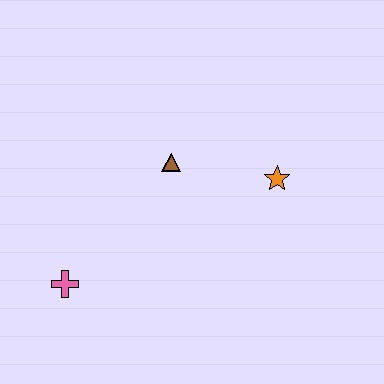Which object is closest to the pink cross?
The brown triangle is closest to the pink cross.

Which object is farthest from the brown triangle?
The pink cross is farthest from the brown triangle.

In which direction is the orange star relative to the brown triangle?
The orange star is to the right of the brown triangle.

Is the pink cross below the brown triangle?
Yes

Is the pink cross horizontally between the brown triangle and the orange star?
No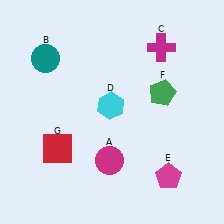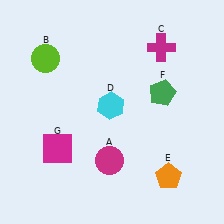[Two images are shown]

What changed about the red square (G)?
In Image 1, G is red. In Image 2, it changed to magenta.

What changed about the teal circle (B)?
In Image 1, B is teal. In Image 2, it changed to lime.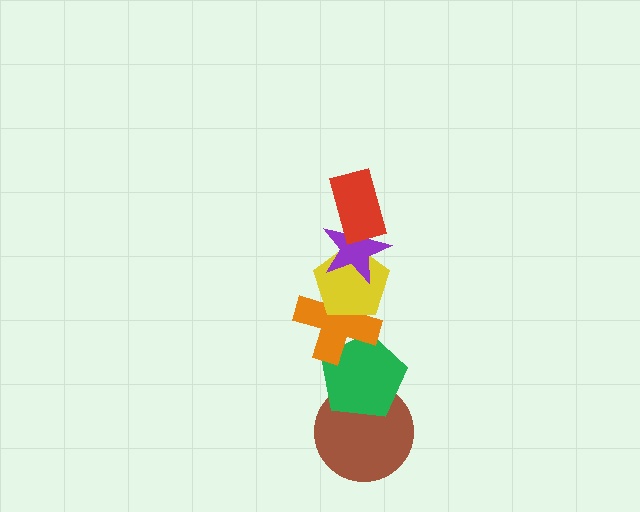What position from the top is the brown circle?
The brown circle is 6th from the top.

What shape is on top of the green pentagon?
The orange cross is on top of the green pentagon.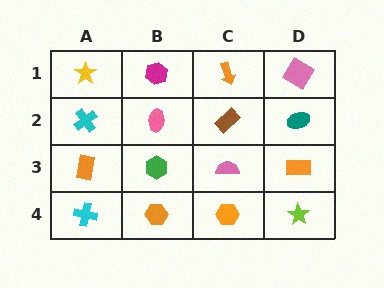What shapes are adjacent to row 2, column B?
A magenta hexagon (row 1, column B), a green hexagon (row 3, column B), a cyan cross (row 2, column A), a brown rectangle (row 2, column C).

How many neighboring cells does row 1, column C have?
3.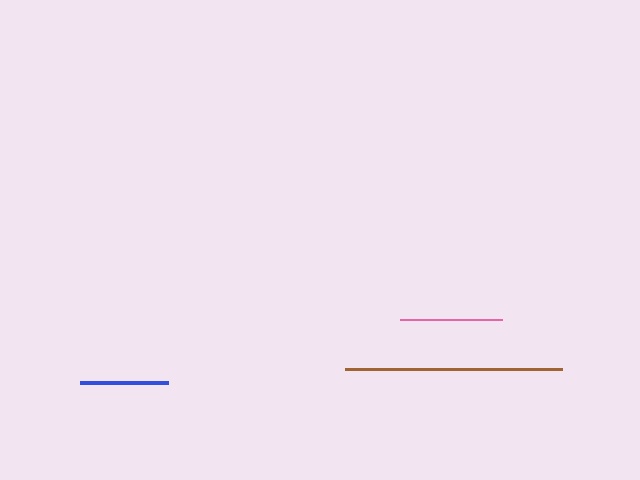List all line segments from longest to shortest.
From longest to shortest: brown, pink, blue.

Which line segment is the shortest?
The blue line is the shortest at approximately 88 pixels.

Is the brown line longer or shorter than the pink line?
The brown line is longer than the pink line.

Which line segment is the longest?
The brown line is the longest at approximately 217 pixels.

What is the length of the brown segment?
The brown segment is approximately 217 pixels long.